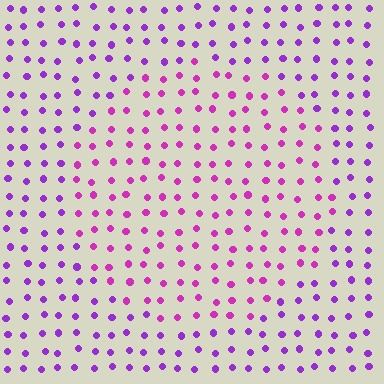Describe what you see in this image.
The image is filled with small purple elements in a uniform arrangement. A circle-shaped region is visible where the elements are tinted to a slightly different hue, forming a subtle color boundary.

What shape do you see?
I see a circle.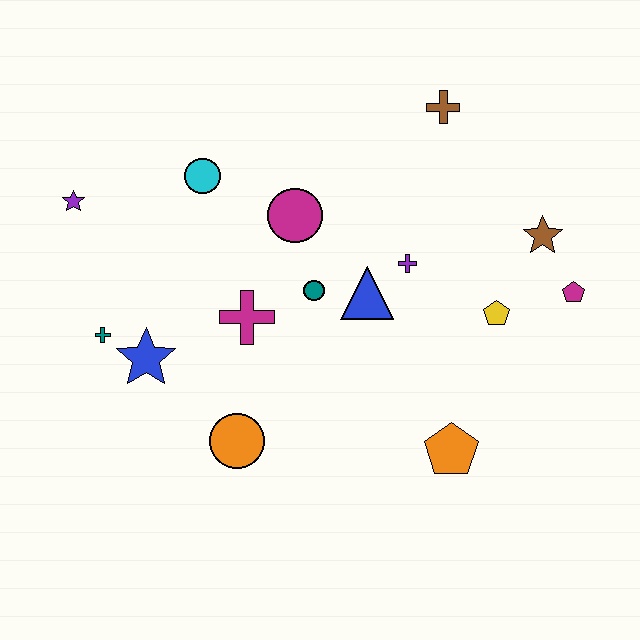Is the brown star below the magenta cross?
No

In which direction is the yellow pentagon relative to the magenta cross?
The yellow pentagon is to the right of the magenta cross.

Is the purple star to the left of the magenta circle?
Yes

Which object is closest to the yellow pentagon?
The magenta pentagon is closest to the yellow pentagon.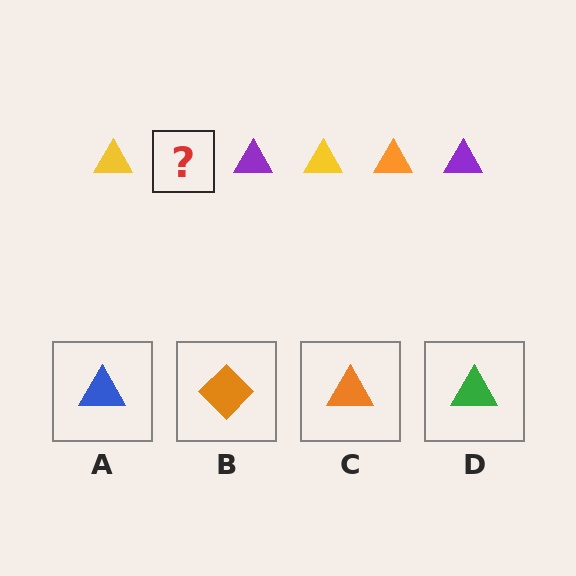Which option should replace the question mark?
Option C.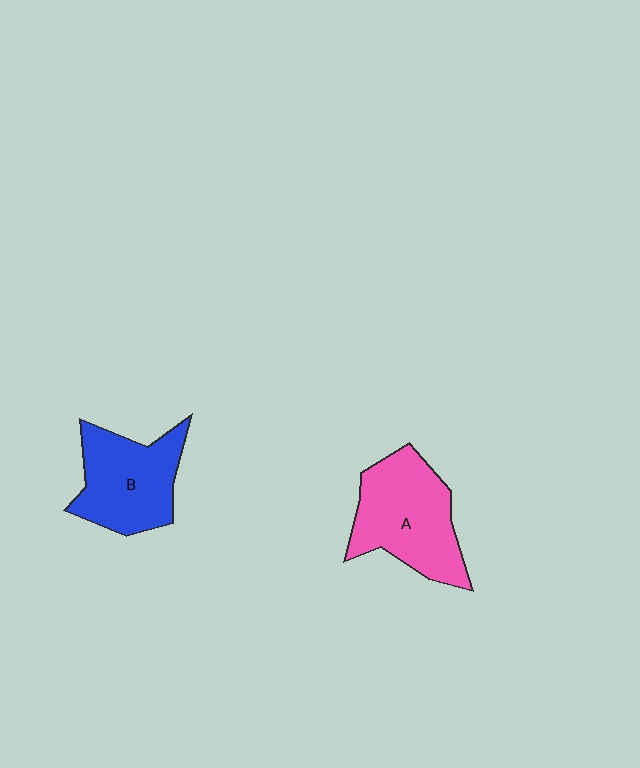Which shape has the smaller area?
Shape B (blue).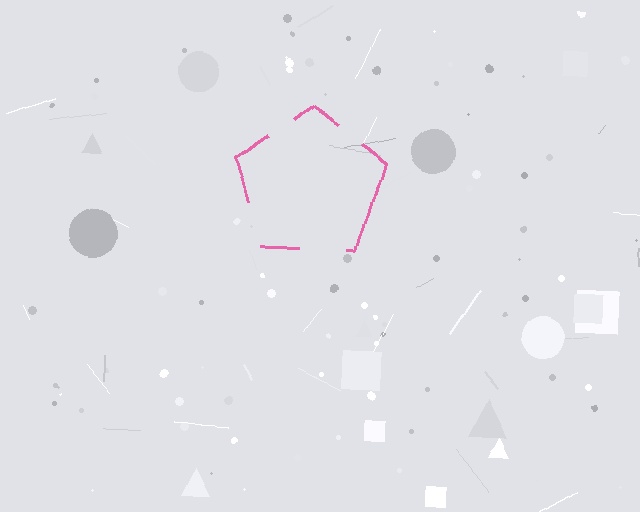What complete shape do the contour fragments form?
The contour fragments form a pentagon.